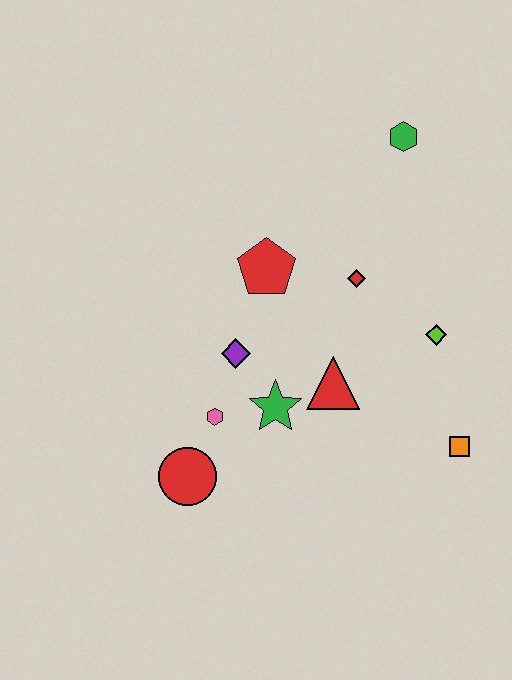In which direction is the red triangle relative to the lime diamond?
The red triangle is to the left of the lime diamond.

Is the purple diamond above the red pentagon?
No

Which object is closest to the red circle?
The pink hexagon is closest to the red circle.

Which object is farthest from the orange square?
The green hexagon is farthest from the orange square.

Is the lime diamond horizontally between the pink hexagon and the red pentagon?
No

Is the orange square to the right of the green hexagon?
Yes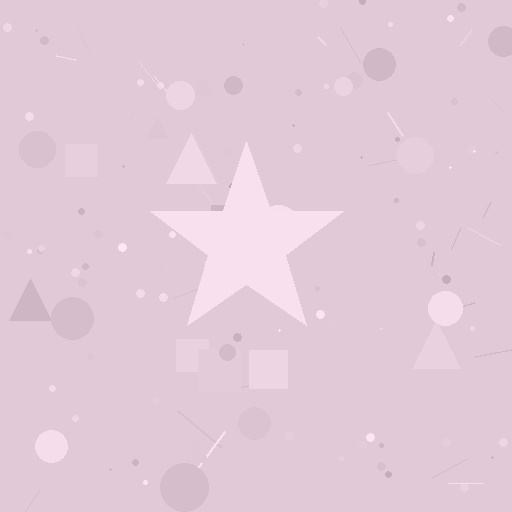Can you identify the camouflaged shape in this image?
The camouflaged shape is a star.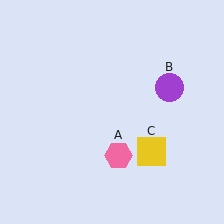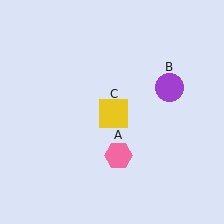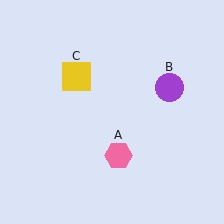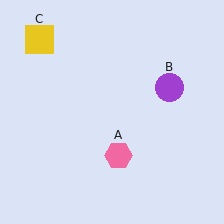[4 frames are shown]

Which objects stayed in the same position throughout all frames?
Pink hexagon (object A) and purple circle (object B) remained stationary.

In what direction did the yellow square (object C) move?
The yellow square (object C) moved up and to the left.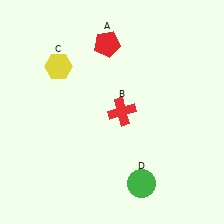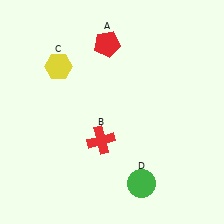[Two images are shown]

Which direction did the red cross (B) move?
The red cross (B) moved down.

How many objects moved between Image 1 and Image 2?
1 object moved between the two images.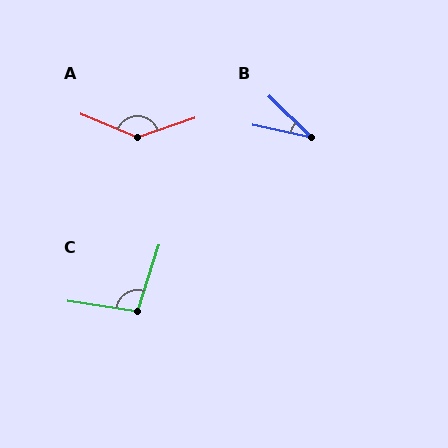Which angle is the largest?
A, at approximately 139 degrees.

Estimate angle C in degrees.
Approximately 99 degrees.